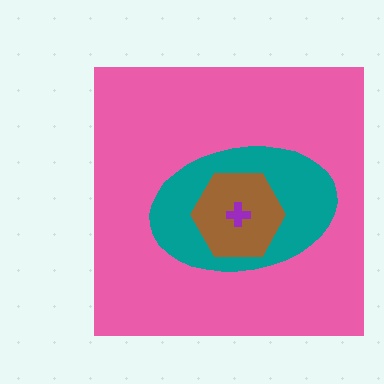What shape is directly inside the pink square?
The teal ellipse.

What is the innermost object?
The purple cross.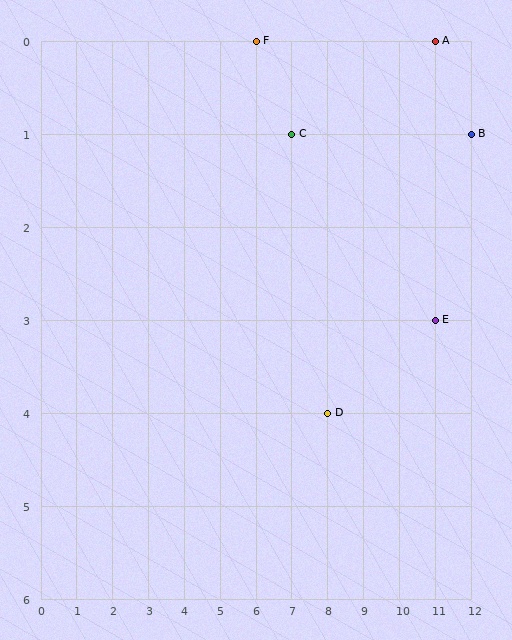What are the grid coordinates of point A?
Point A is at grid coordinates (11, 0).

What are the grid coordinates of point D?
Point D is at grid coordinates (8, 4).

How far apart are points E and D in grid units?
Points E and D are 3 columns and 1 row apart (about 3.2 grid units diagonally).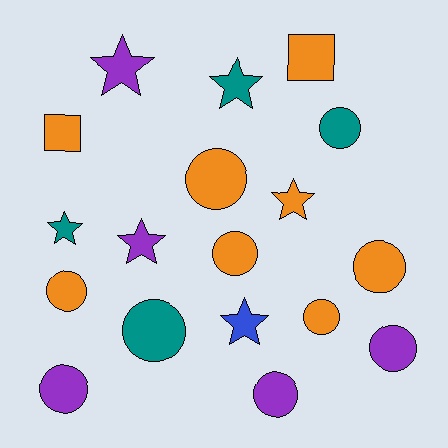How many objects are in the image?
There are 18 objects.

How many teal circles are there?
There are 2 teal circles.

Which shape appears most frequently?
Circle, with 10 objects.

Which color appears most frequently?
Orange, with 8 objects.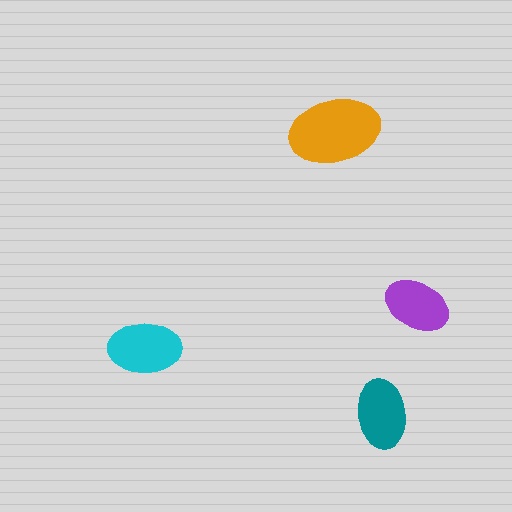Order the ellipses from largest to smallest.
the orange one, the cyan one, the teal one, the purple one.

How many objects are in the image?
There are 4 objects in the image.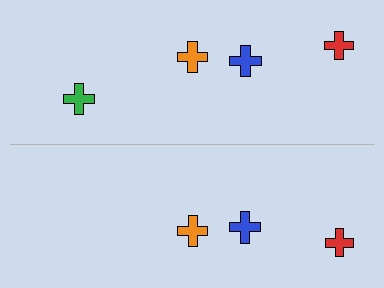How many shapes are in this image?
There are 7 shapes in this image.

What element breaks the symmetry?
A green cross is missing from the bottom side.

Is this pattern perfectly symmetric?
No, the pattern is not perfectly symmetric. A green cross is missing from the bottom side.